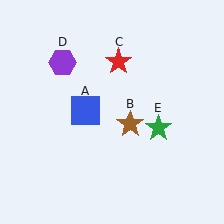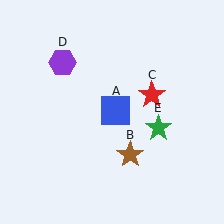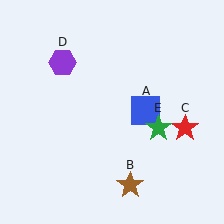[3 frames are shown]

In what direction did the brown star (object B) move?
The brown star (object B) moved down.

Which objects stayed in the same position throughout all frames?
Purple hexagon (object D) and green star (object E) remained stationary.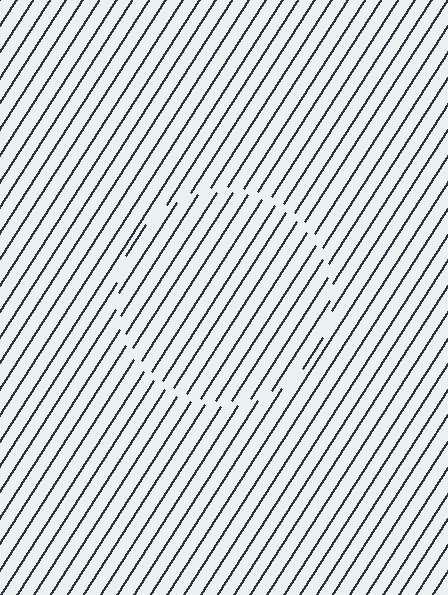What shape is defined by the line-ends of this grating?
An illusory circle. The interior of the shape contains the same grating, shifted by half a period — the contour is defined by the phase discontinuity where line-ends from the inner and outer gratings abut.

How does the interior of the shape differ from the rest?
The interior of the shape contains the same grating, shifted by half a period — the contour is defined by the phase discontinuity where line-ends from the inner and outer gratings abut.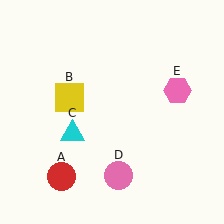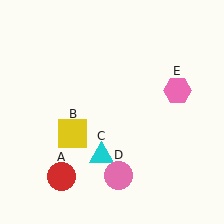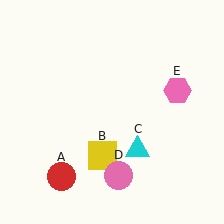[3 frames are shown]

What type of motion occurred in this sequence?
The yellow square (object B), cyan triangle (object C) rotated counterclockwise around the center of the scene.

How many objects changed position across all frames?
2 objects changed position: yellow square (object B), cyan triangle (object C).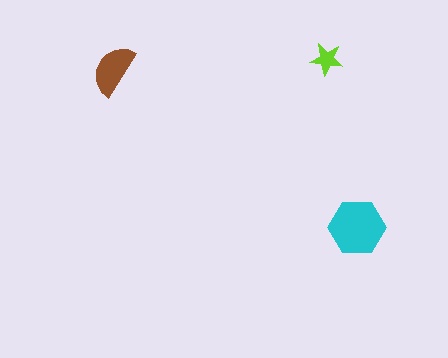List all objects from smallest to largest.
The lime star, the brown semicircle, the cyan hexagon.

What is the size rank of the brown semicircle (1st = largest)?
2nd.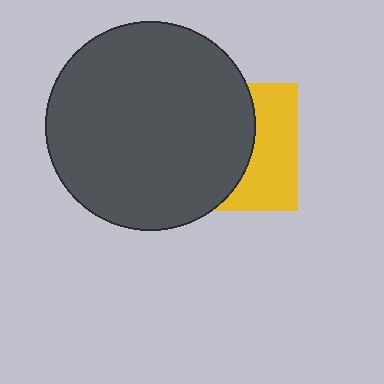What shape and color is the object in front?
The object in front is a dark gray circle.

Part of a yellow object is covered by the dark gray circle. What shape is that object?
It is a square.